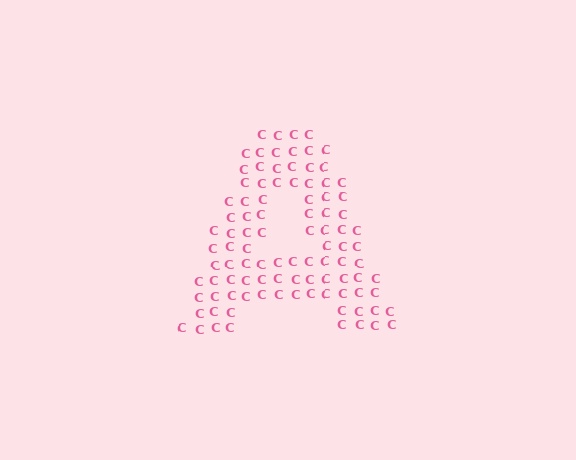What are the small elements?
The small elements are letter C's.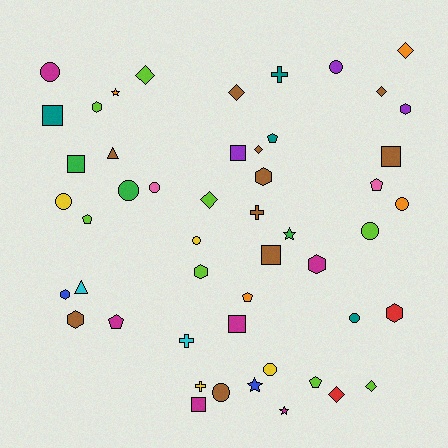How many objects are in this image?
There are 50 objects.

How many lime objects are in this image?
There are 8 lime objects.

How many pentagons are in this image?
There are 6 pentagons.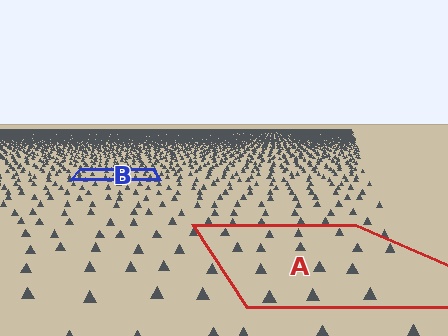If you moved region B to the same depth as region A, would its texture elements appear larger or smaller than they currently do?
They would appear larger. At a closer depth, the same texture elements are projected at a bigger on-screen size.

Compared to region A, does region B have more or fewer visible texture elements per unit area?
Region B has more texture elements per unit area — they are packed more densely because it is farther away.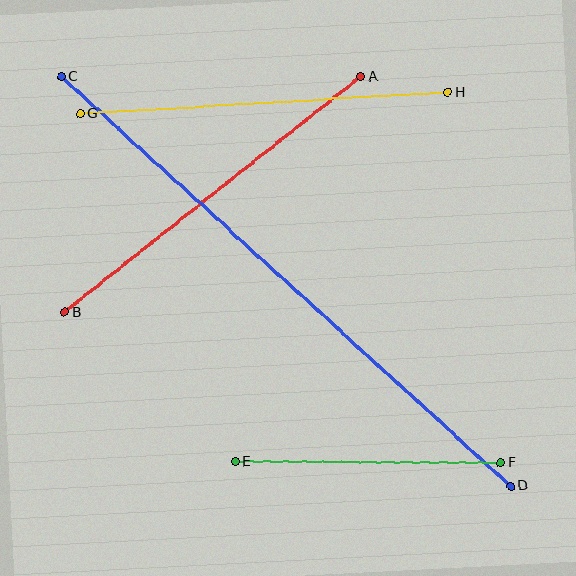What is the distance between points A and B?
The distance is approximately 378 pixels.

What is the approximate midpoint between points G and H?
The midpoint is at approximately (264, 103) pixels.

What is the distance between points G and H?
The distance is approximately 369 pixels.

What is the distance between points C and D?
The distance is approximately 608 pixels.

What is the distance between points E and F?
The distance is approximately 266 pixels.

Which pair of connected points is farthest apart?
Points C and D are farthest apart.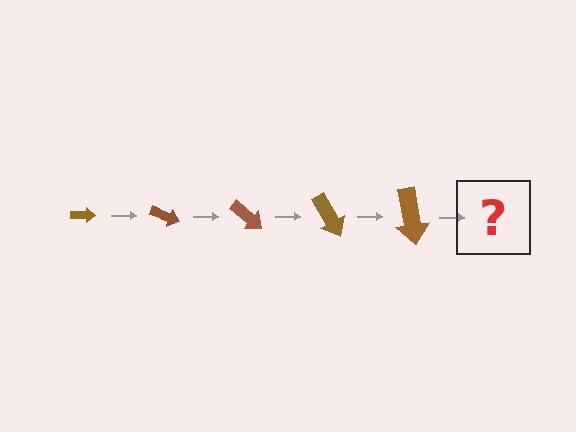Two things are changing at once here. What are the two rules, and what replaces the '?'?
The two rules are that the arrow grows larger each step and it rotates 20 degrees each step. The '?' should be an arrow, larger than the previous one and rotated 100 degrees from the start.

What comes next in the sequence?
The next element should be an arrow, larger than the previous one and rotated 100 degrees from the start.